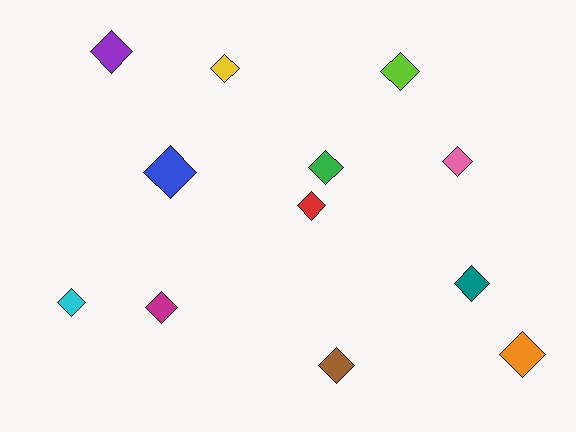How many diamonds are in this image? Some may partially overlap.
There are 12 diamonds.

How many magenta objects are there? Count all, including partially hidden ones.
There is 1 magenta object.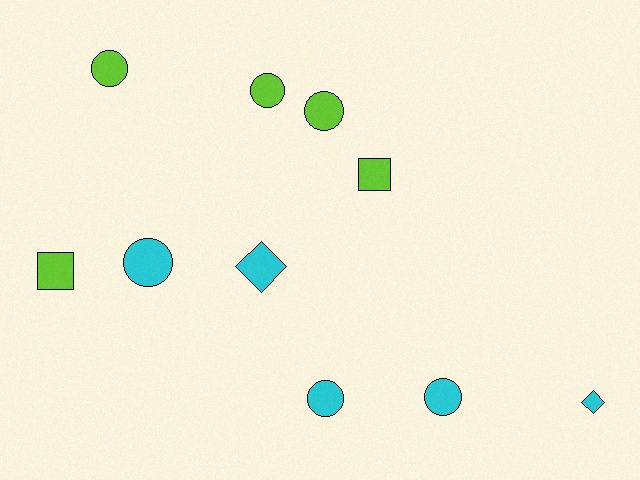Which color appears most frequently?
Lime, with 5 objects.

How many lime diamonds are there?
There are no lime diamonds.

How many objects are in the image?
There are 10 objects.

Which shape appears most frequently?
Circle, with 6 objects.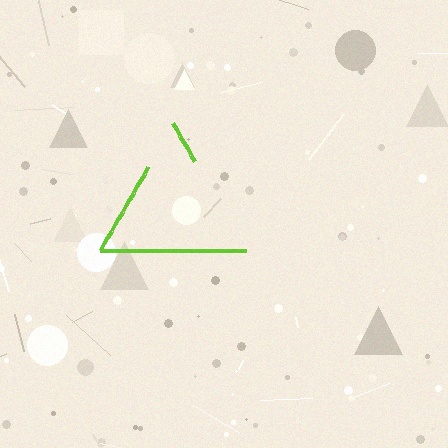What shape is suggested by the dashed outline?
The dashed outline suggests a triangle.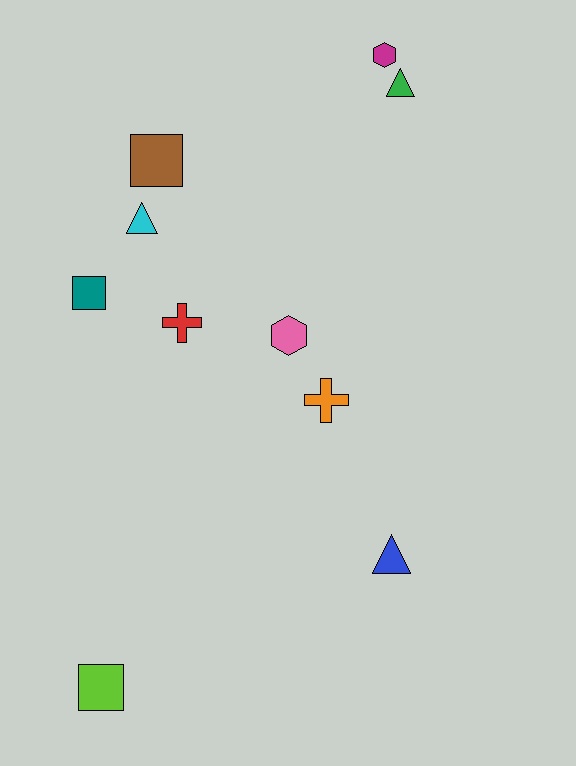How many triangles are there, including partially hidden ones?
There are 3 triangles.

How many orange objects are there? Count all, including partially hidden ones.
There is 1 orange object.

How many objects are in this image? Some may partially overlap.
There are 10 objects.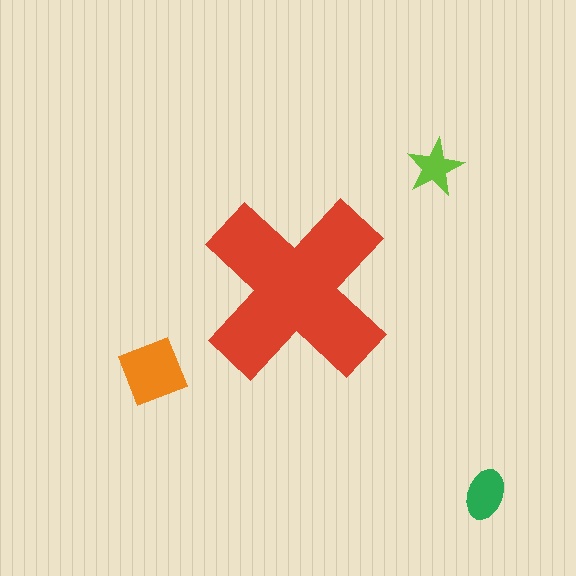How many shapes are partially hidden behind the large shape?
0 shapes are partially hidden.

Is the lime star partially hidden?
No, the lime star is fully visible.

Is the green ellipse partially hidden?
No, the green ellipse is fully visible.